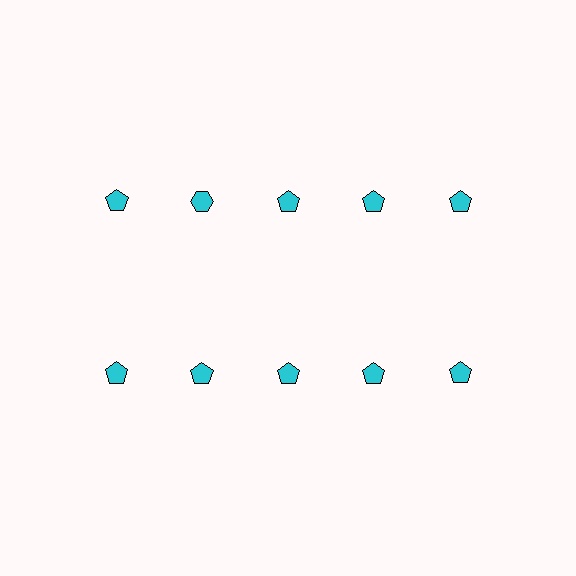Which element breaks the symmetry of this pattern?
The cyan hexagon in the top row, second from left column breaks the symmetry. All other shapes are cyan pentagons.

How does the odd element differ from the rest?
It has a different shape: hexagon instead of pentagon.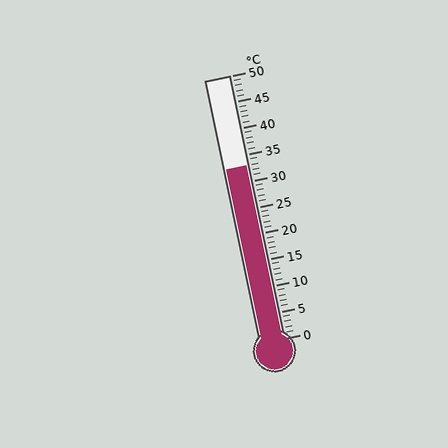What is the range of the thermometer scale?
The thermometer scale ranges from 0°C to 50°C.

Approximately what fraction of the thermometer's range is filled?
The thermometer is filled to approximately 65% of its range.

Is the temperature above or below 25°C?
The temperature is above 25°C.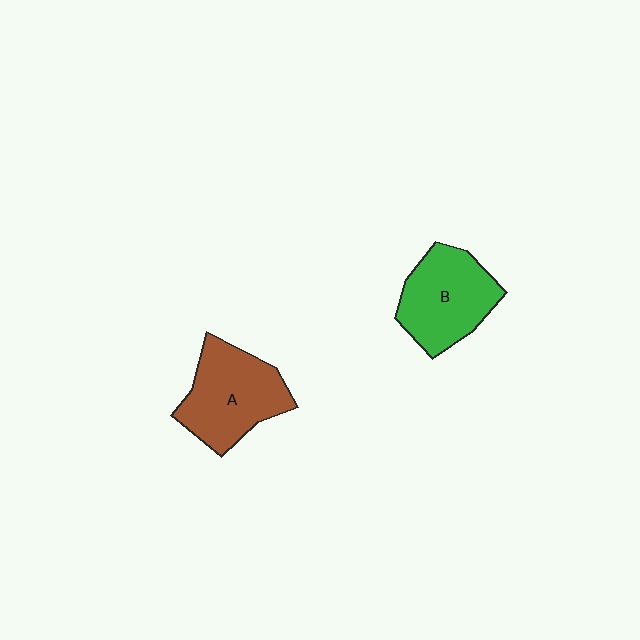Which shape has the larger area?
Shape A (brown).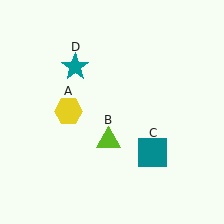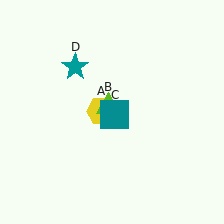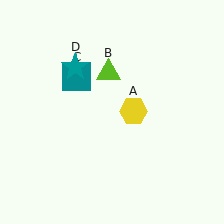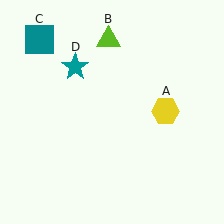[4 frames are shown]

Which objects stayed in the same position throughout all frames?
Teal star (object D) remained stationary.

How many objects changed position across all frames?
3 objects changed position: yellow hexagon (object A), lime triangle (object B), teal square (object C).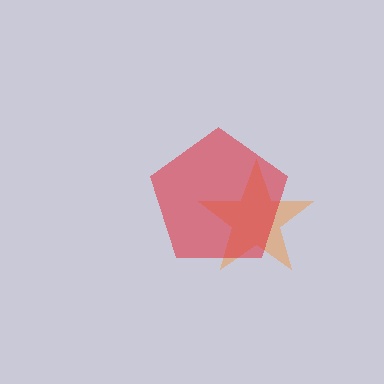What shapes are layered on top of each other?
The layered shapes are: an orange star, a red pentagon.